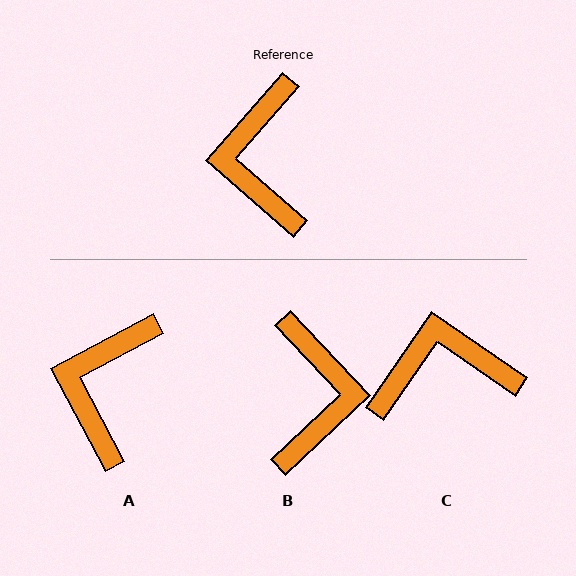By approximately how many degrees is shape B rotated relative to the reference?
Approximately 175 degrees counter-clockwise.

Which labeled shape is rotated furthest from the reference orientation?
B, about 175 degrees away.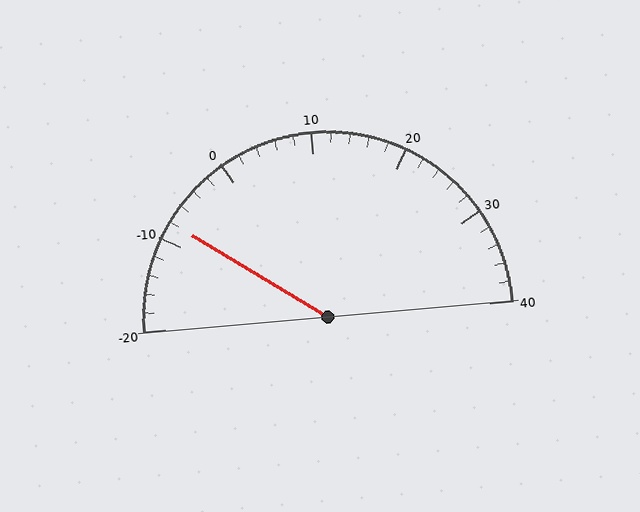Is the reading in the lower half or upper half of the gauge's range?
The reading is in the lower half of the range (-20 to 40).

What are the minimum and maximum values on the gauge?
The gauge ranges from -20 to 40.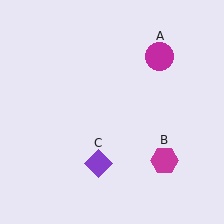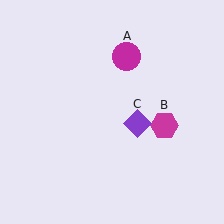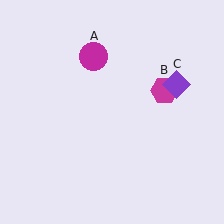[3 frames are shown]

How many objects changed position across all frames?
3 objects changed position: magenta circle (object A), magenta hexagon (object B), purple diamond (object C).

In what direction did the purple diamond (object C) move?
The purple diamond (object C) moved up and to the right.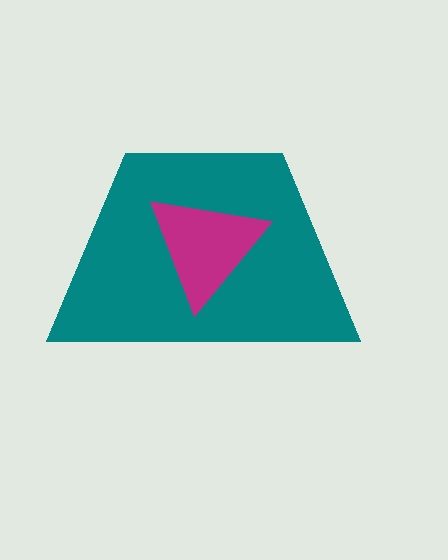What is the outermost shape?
The teal trapezoid.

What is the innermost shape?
The magenta triangle.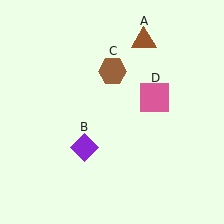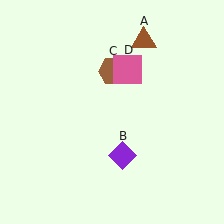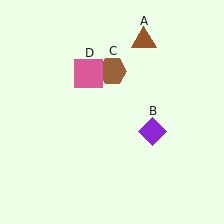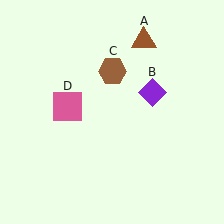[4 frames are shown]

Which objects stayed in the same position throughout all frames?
Brown triangle (object A) and brown hexagon (object C) remained stationary.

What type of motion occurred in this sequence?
The purple diamond (object B), pink square (object D) rotated counterclockwise around the center of the scene.